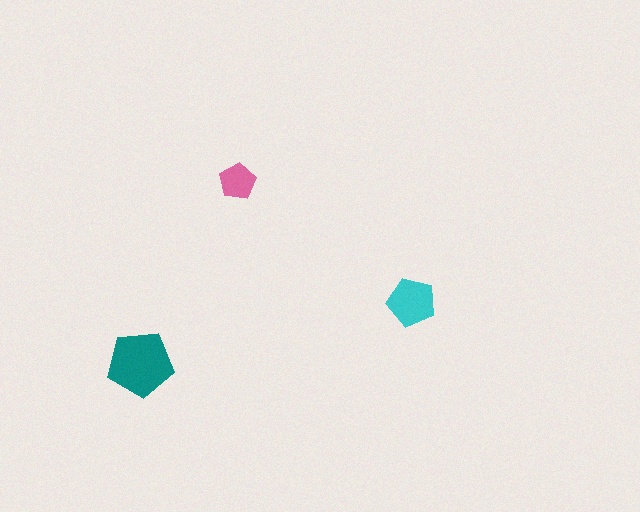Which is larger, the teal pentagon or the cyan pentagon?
The teal one.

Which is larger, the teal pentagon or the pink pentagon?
The teal one.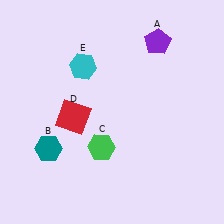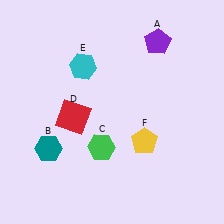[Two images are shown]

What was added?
A yellow pentagon (F) was added in Image 2.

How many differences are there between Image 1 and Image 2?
There is 1 difference between the two images.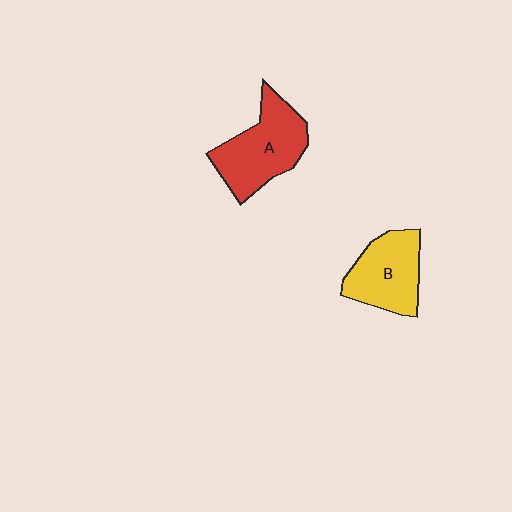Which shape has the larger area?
Shape A (red).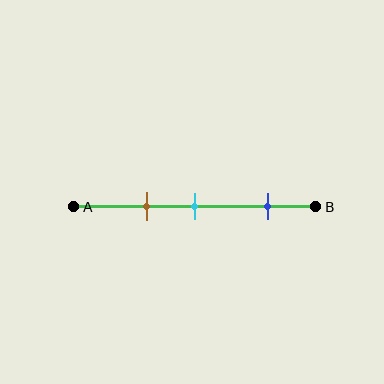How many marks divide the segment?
There are 3 marks dividing the segment.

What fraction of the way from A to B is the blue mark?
The blue mark is approximately 80% (0.8) of the way from A to B.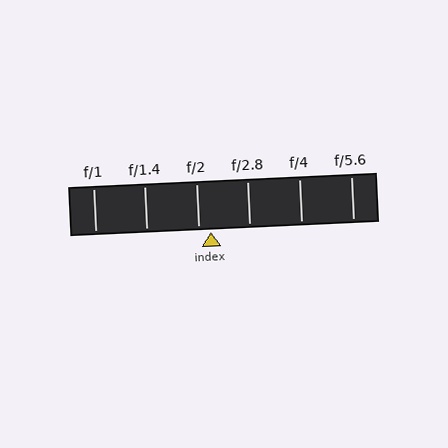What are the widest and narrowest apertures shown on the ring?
The widest aperture shown is f/1 and the narrowest is f/5.6.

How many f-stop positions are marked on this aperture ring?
There are 6 f-stop positions marked.